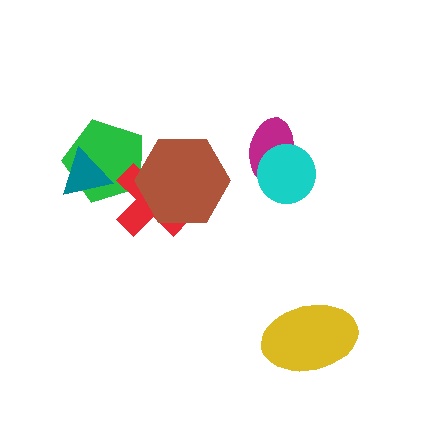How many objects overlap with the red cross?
2 objects overlap with the red cross.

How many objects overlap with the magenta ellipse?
1 object overlaps with the magenta ellipse.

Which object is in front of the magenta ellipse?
The cyan circle is in front of the magenta ellipse.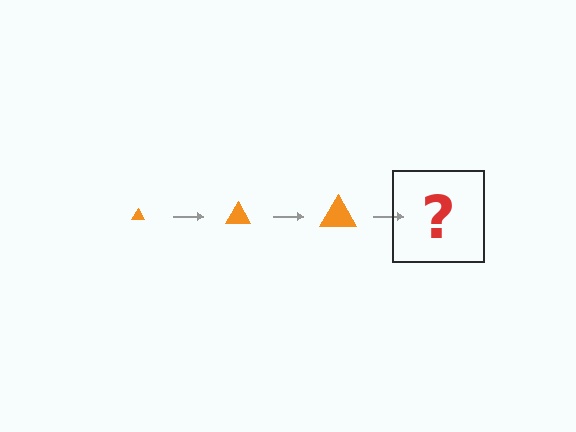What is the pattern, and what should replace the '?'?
The pattern is that the triangle gets progressively larger each step. The '?' should be an orange triangle, larger than the previous one.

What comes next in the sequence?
The next element should be an orange triangle, larger than the previous one.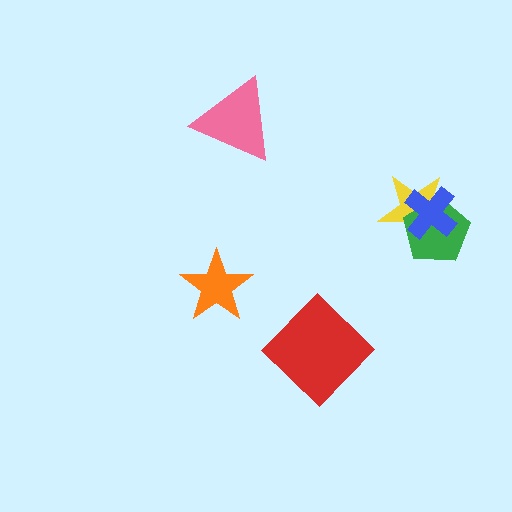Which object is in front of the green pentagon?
The blue cross is in front of the green pentagon.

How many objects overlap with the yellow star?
2 objects overlap with the yellow star.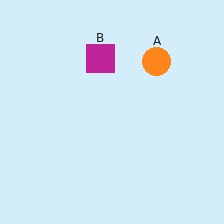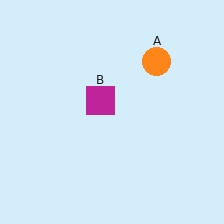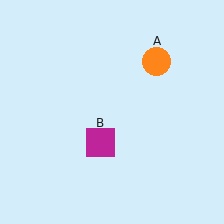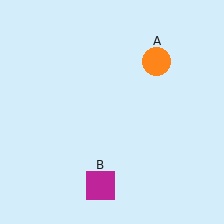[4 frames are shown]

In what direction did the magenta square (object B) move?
The magenta square (object B) moved down.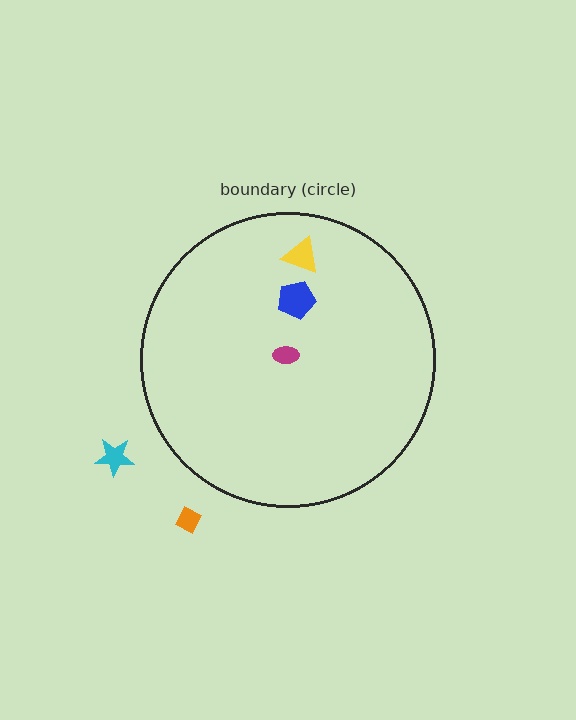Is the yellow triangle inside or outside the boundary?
Inside.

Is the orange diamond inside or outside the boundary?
Outside.